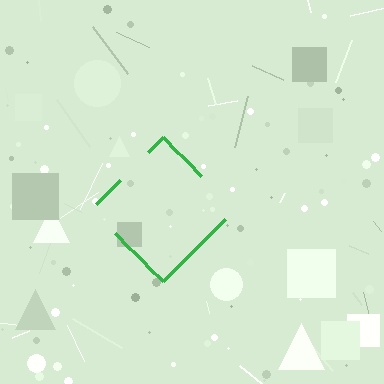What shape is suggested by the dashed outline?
The dashed outline suggests a diamond.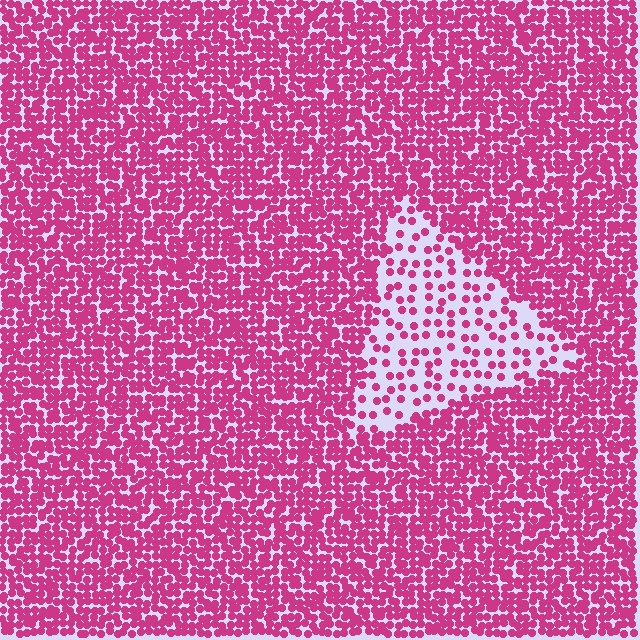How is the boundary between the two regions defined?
The boundary is defined by a change in element density (approximately 2.8x ratio). All elements are the same color, size, and shape.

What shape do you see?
I see a triangle.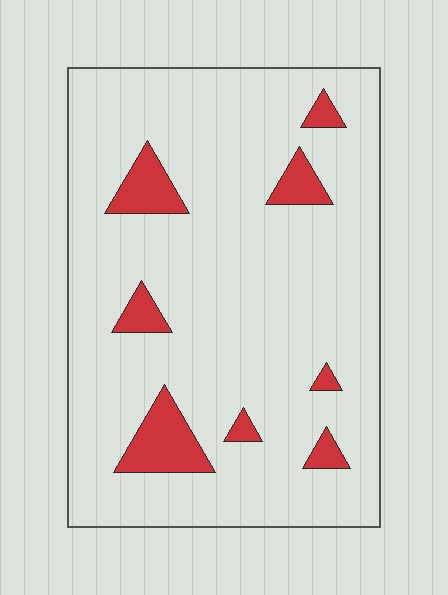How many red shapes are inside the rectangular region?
8.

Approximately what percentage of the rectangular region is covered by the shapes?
Approximately 10%.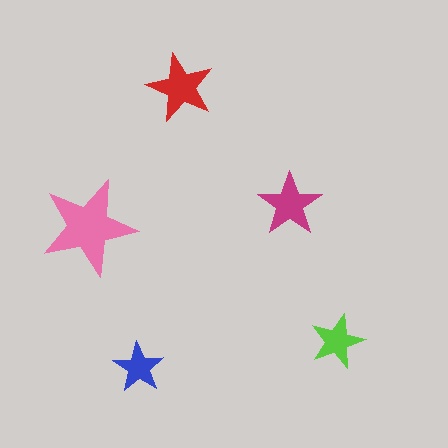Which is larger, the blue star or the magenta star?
The magenta one.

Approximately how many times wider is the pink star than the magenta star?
About 1.5 times wider.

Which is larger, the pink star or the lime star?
The pink one.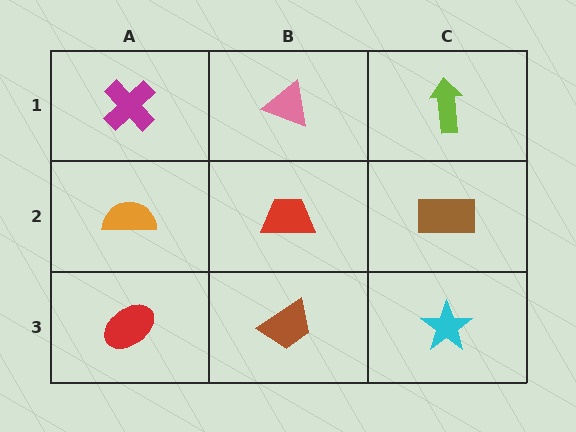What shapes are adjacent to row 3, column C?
A brown rectangle (row 2, column C), a brown trapezoid (row 3, column B).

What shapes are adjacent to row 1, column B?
A red trapezoid (row 2, column B), a magenta cross (row 1, column A), a lime arrow (row 1, column C).